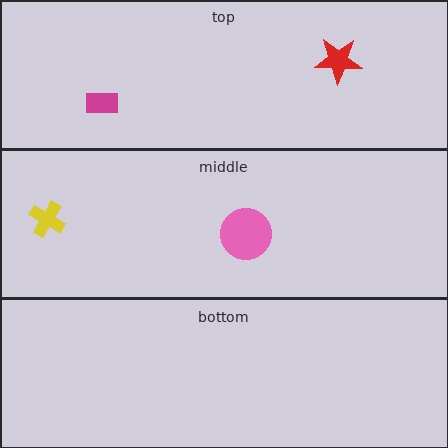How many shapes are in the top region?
2.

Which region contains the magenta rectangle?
The top region.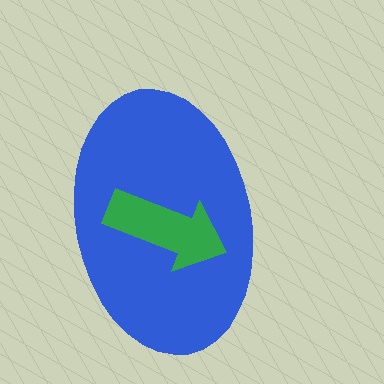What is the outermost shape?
The blue ellipse.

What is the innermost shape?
The green arrow.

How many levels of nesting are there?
2.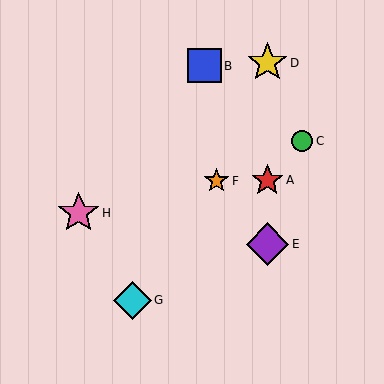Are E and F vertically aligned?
No, E is at x≈267 and F is at x≈217.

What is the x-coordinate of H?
Object H is at x≈79.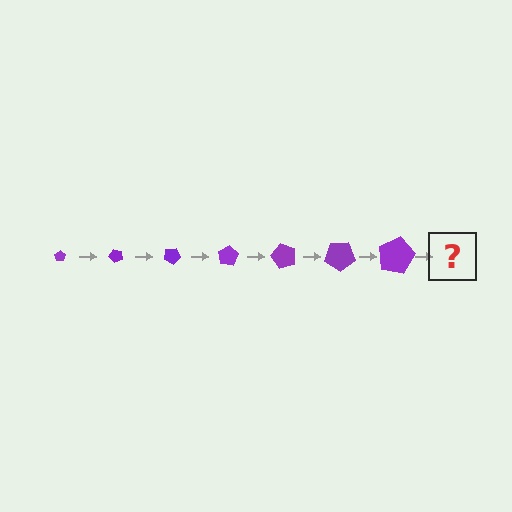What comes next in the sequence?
The next element should be a pentagon, larger than the previous one and rotated 350 degrees from the start.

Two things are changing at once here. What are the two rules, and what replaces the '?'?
The two rules are that the pentagon grows larger each step and it rotates 50 degrees each step. The '?' should be a pentagon, larger than the previous one and rotated 350 degrees from the start.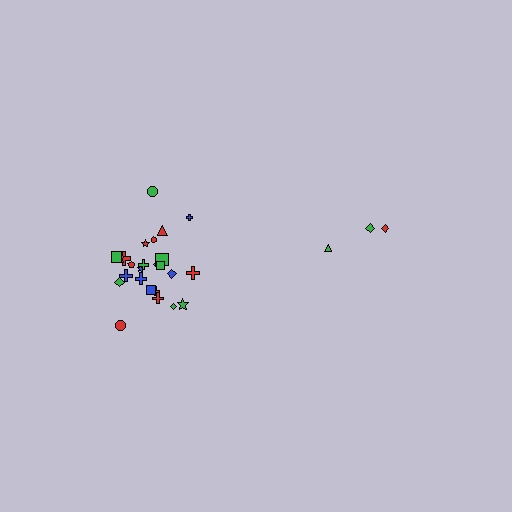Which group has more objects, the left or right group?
The left group.